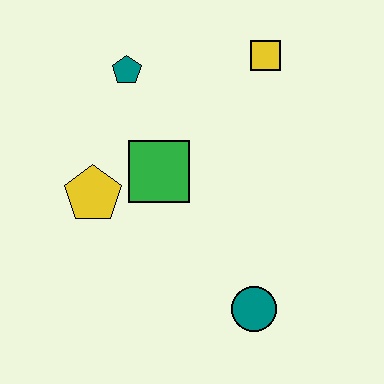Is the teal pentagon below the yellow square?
Yes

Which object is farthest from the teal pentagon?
The teal circle is farthest from the teal pentagon.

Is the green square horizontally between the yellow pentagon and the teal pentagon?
No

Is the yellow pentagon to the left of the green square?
Yes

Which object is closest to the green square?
The yellow pentagon is closest to the green square.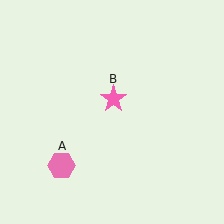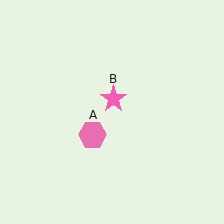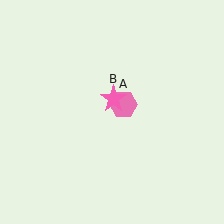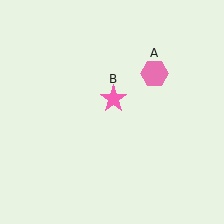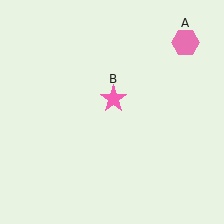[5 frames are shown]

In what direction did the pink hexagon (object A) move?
The pink hexagon (object A) moved up and to the right.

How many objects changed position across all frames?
1 object changed position: pink hexagon (object A).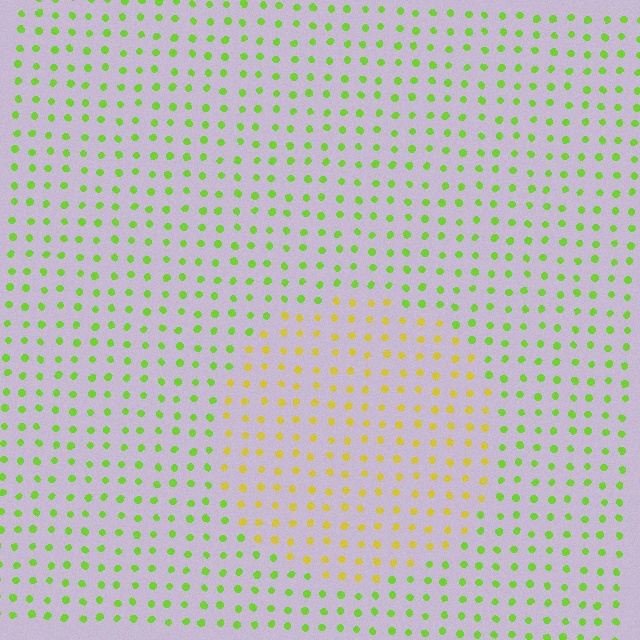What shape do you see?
I see a circle.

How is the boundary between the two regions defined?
The boundary is defined purely by a slight shift in hue (about 42 degrees). Spacing, size, and orientation are identical on both sides.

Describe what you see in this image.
The image is filled with small lime elements in a uniform arrangement. A circle-shaped region is visible where the elements are tinted to a slightly different hue, forming a subtle color boundary.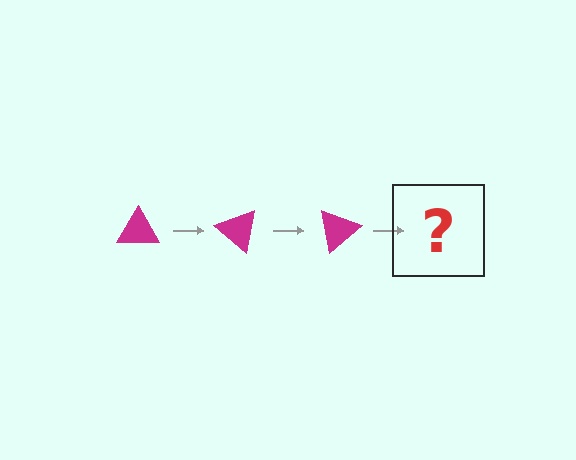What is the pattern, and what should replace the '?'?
The pattern is that the triangle rotates 40 degrees each step. The '?' should be a magenta triangle rotated 120 degrees.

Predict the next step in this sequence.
The next step is a magenta triangle rotated 120 degrees.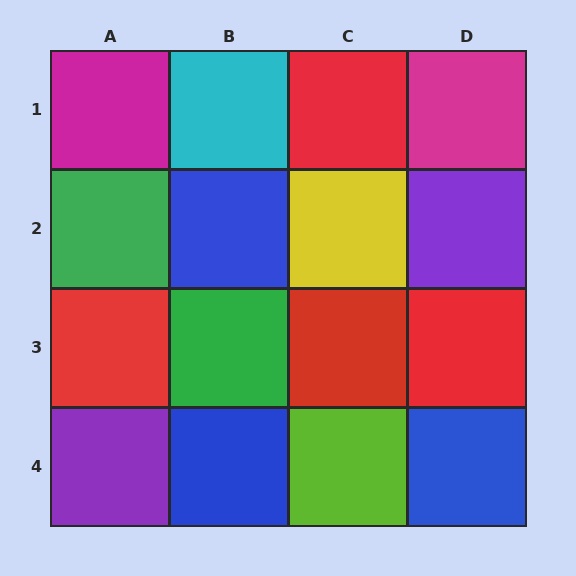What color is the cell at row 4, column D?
Blue.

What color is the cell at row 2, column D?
Purple.